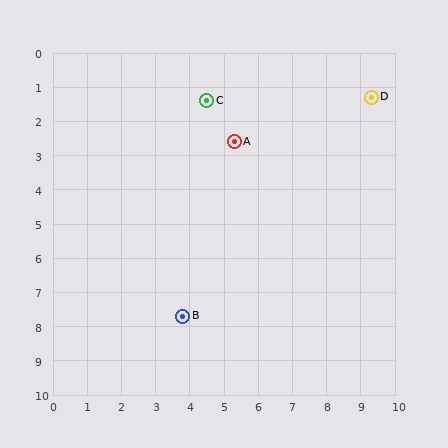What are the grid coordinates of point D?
Point D is at approximately (9.3, 1.3).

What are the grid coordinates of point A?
Point A is at approximately (5.3, 2.6).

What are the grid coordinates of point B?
Point B is at approximately (3.8, 7.7).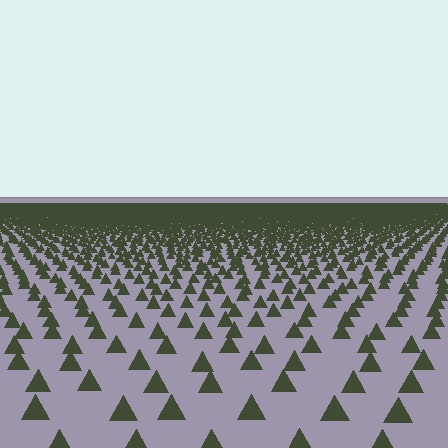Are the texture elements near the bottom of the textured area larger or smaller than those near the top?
Larger. Near the bottom, elements are closer to the viewer and appear at a bigger on-screen size.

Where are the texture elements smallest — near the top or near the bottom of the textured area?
Near the top.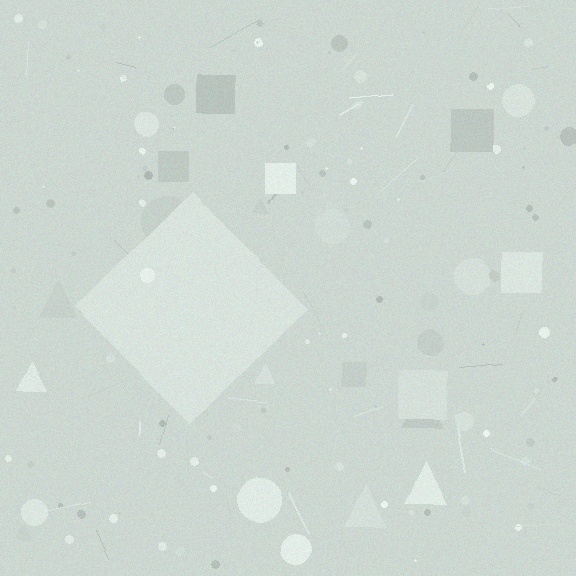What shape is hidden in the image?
A diamond is hidden in the image.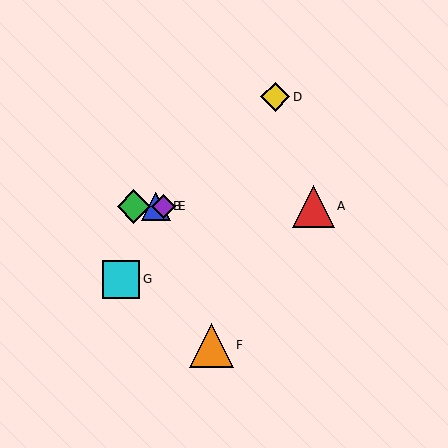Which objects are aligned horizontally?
Objects A, B, C, E are aligned horizontally.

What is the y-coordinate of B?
Object B is at y≈206.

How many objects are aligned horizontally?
4 objects (A, B, C, E) are aligned horizontally.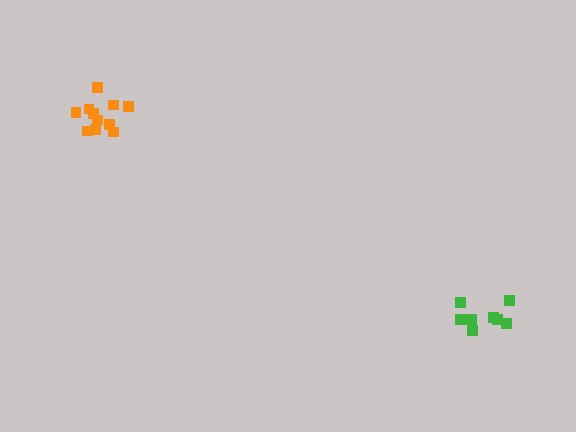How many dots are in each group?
Group 1: 8 dots, Group 2: 11 dots (19 total).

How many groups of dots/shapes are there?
There are 2 groups.